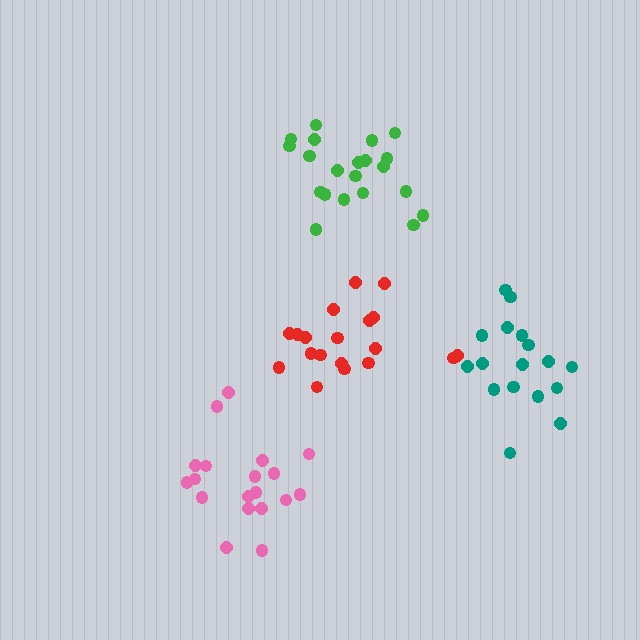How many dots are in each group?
Group 1: 17 dots, Group 2: 19 dots, Group 3: 19 dots, Group 4: 21 dots (76 total).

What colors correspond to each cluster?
The clusters are colored: teal, red, pink, green.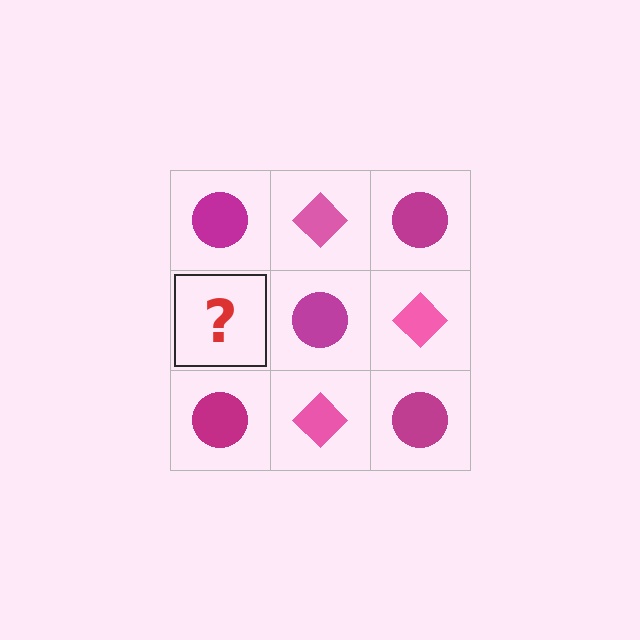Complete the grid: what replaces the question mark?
The question mark should be replaced with a pink diamond.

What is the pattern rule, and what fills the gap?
The rule is that it alternates magenta circle and pink diamond in a checkerboard pattern. The gap should be filled with a pink diamond.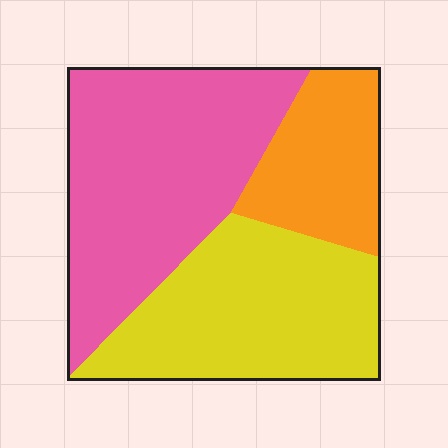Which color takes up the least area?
Orange, at roughly 20%.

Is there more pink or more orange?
Pink.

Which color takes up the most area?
Pink, at roughly 45%.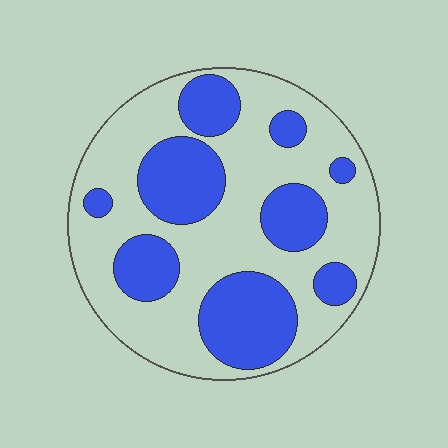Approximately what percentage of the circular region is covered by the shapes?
Approximately 35%.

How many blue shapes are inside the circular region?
9.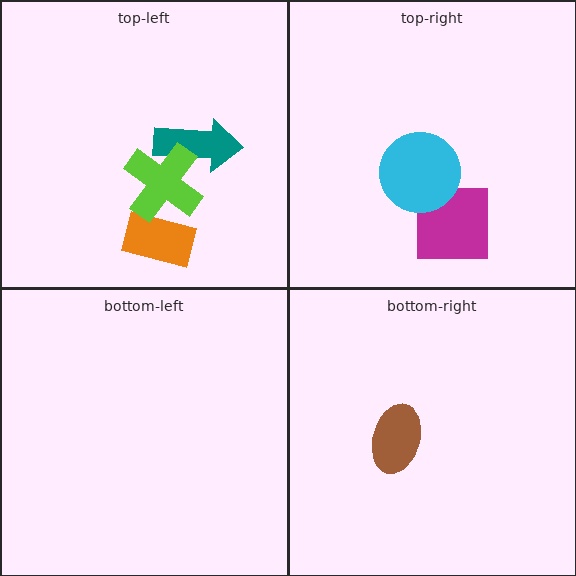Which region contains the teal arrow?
The top-left region.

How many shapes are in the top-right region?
2.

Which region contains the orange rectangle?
The top-left region.